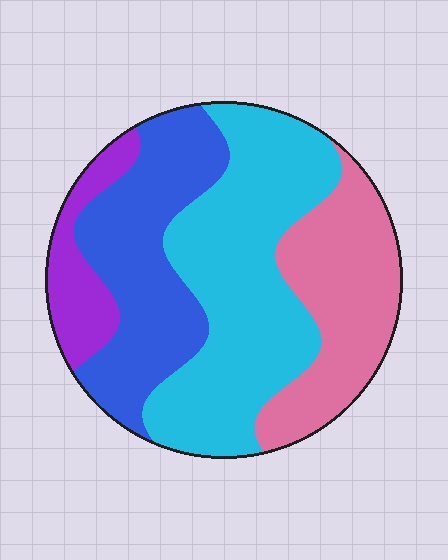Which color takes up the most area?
Cyan, at roughly 40%.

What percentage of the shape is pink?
Pink covers about 25% of the shape.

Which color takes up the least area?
Purple, at roughly 10%.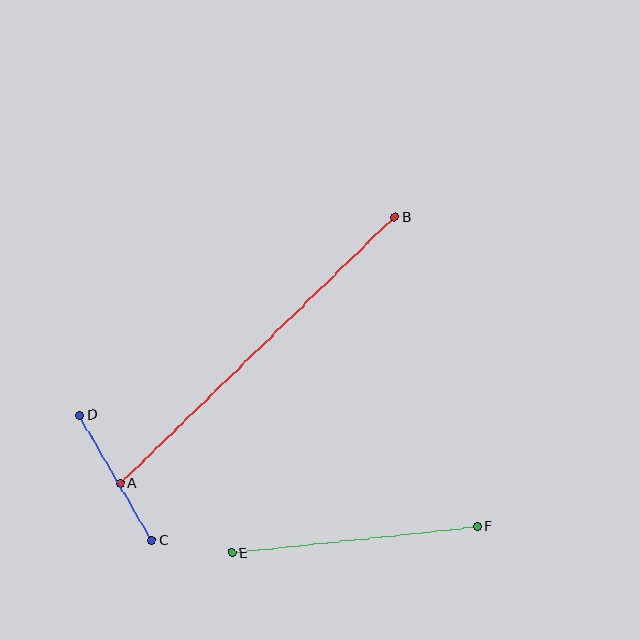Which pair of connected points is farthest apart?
Points A and B are farthest apart.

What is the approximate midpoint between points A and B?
The midpoint is at approximately (257, 350) pixels.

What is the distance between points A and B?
The distance is approximately 382 pixels.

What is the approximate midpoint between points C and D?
The midpoint is at approximately (116, 478) pixels.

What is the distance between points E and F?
The distance is approximately 246 pixels.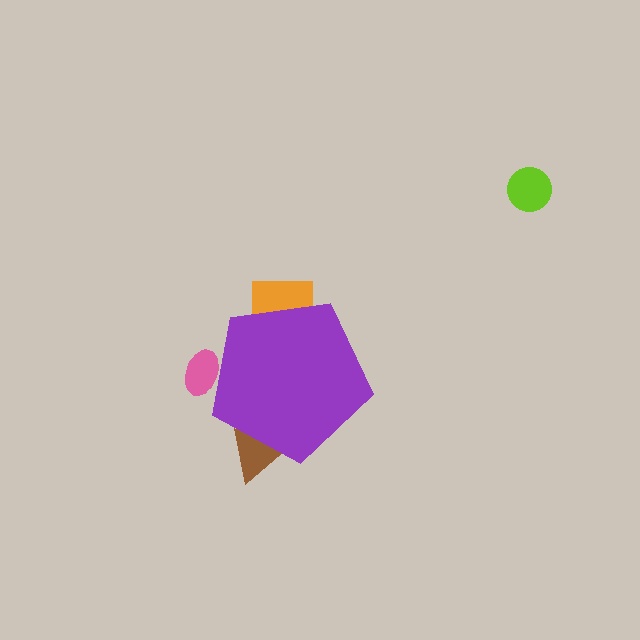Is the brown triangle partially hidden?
Yes, the brown triangle is partially hidden behind the purple pentagon.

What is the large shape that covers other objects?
A purple pentagon.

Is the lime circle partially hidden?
No, the lime circle is fully visible.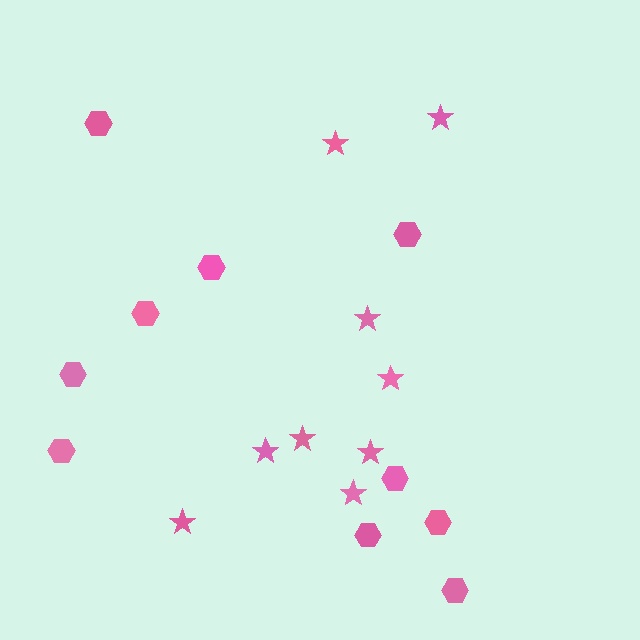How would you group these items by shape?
There are 2 groups: one group of hexagons (10) and one group of stars (9).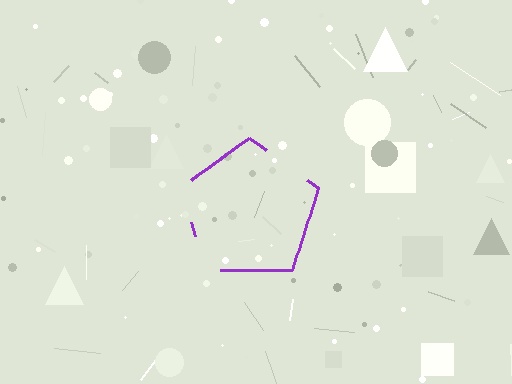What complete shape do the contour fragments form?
The contour fragments form a pentagon.